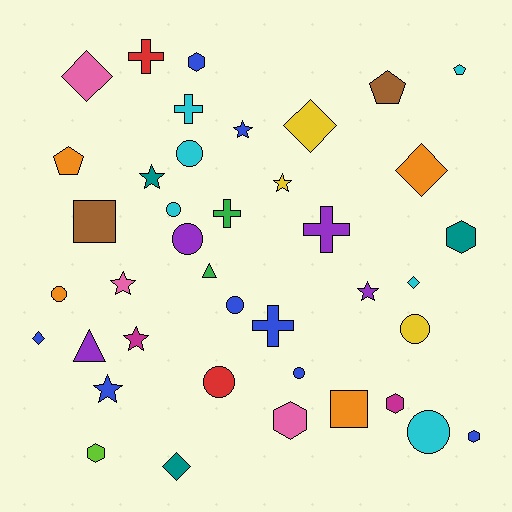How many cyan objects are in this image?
There are 6 cyan objects.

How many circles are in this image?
There are 9 circles.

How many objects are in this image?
There are 40 objects.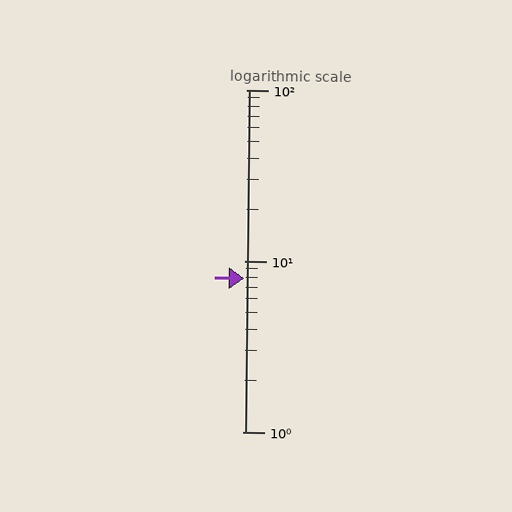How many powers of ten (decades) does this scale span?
The scale spans 2 decades, from 1 to 100.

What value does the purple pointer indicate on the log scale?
The pointer indicates approximately 7.9.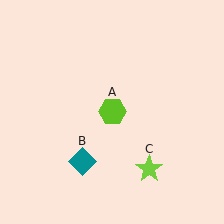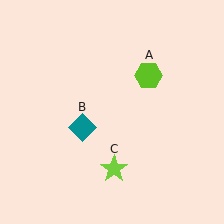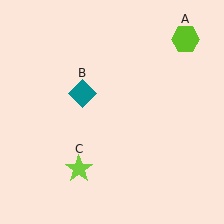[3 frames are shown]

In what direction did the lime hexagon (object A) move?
The lime hexagon (object A) moved up and to the right.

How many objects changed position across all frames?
3 objects changed position: lime hexagon (object A), teal diamond (object B), lime star (object C).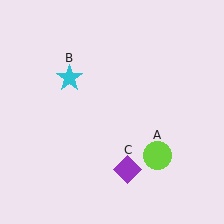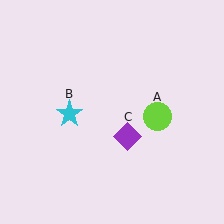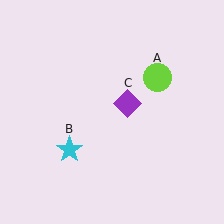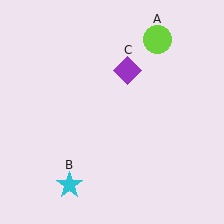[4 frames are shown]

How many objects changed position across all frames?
3 objects changed position: lime circle (object A), cyan star (object B), purple diamond (object C).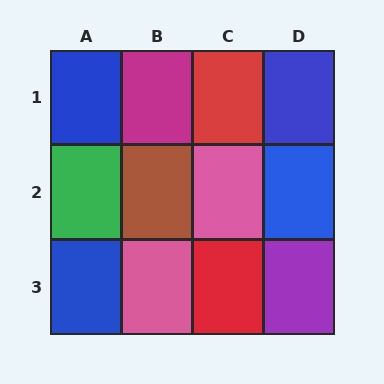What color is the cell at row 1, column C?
Red.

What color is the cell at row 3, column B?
Pink.